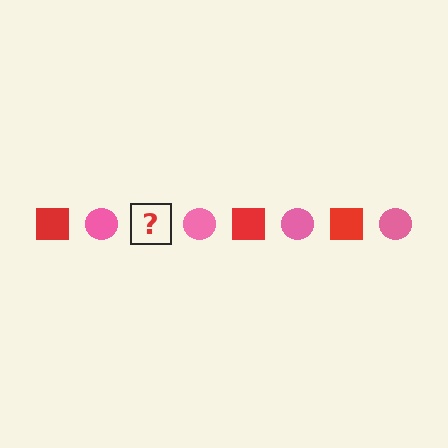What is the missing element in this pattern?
The missing element is a red square.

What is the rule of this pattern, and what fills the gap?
The rule is that the pattern alternates between red square and pink circle. The gap should be filled with a red square.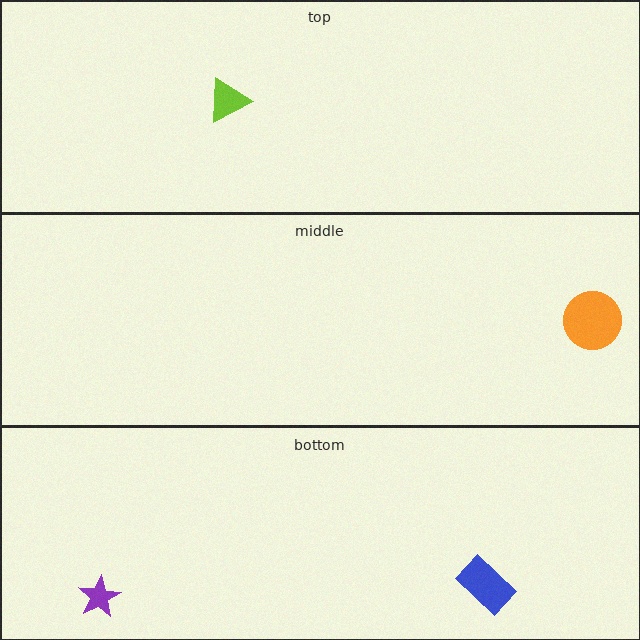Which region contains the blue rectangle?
The bottom region.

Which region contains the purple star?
The bottom region.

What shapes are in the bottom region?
The blue rectangle, the purple star.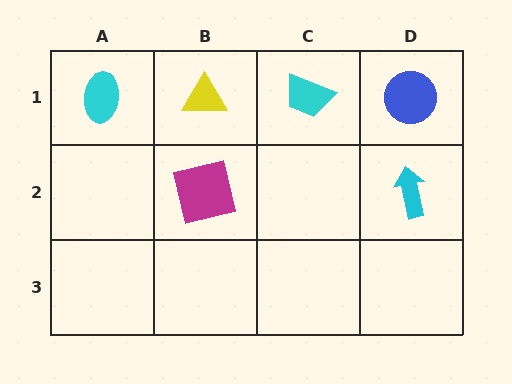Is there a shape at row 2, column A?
No, that cell is empty.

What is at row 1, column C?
A cyan trapezoid.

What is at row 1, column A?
A cyan ellipse.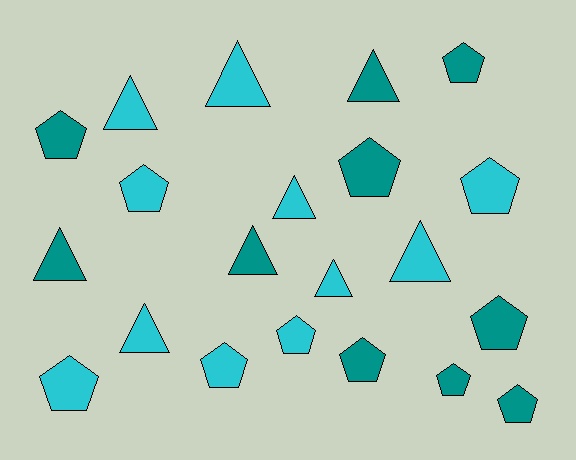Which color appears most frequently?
Cyan, with 11 objects.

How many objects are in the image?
There are 21 objects.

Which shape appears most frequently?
Pentagon, with 12 objects.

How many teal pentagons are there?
There are 7 teal pentagons.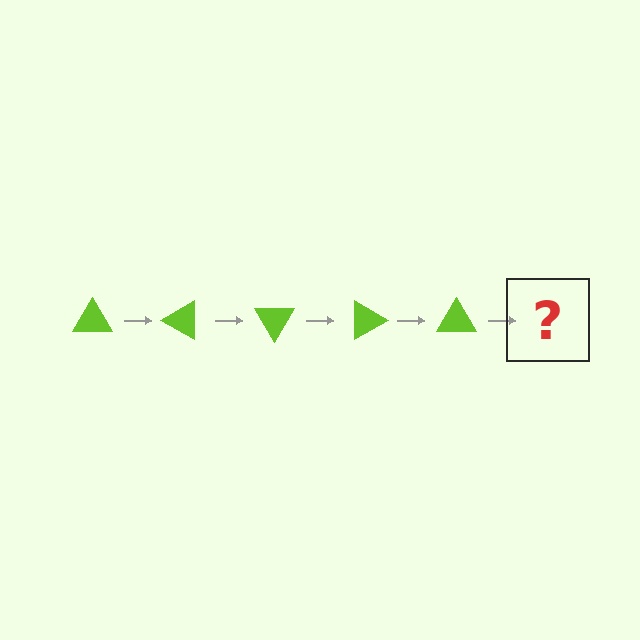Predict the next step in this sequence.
The next step is a lime triangle rotated 150 degrees.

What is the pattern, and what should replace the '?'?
The pattern is that the triangle rotates 30 degrees each step. The '?' should be a lime triangle rotated 150 degrees.